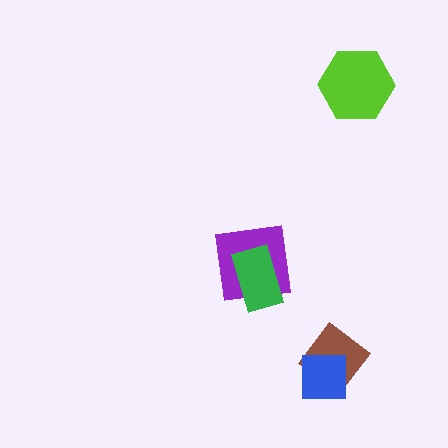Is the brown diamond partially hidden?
Yes, it is partially covered by another shape.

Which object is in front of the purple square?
The green rectangle is in front of the purple square.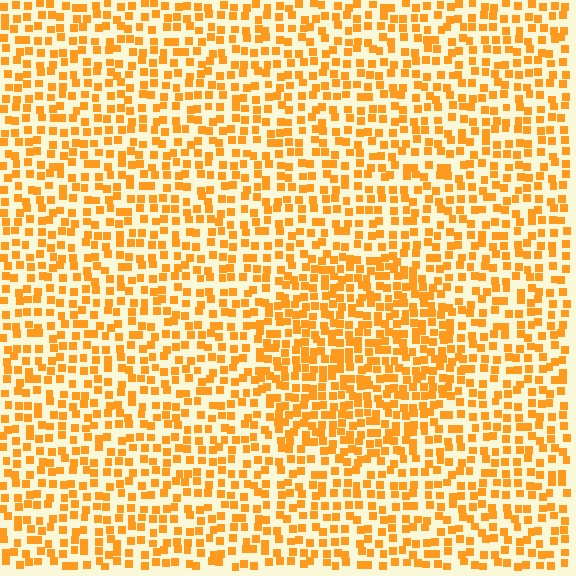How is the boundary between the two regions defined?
The boundary is defined by a change in element density (approximately 1.6x ratio). All elements are the same color, size, and shape.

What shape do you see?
I see a circle.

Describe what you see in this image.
The image contains small orange elements arranged at two different densities. A circle-shaped region is visible where the elements are more densely packed than the surrounding area.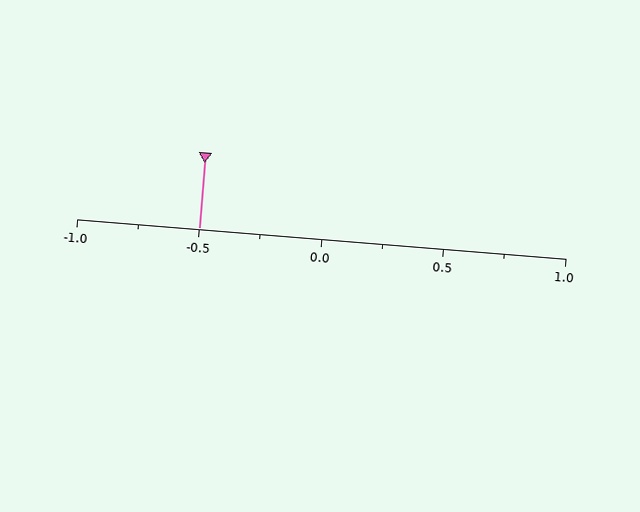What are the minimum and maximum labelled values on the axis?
The axis runs from -1.0 to 1.0.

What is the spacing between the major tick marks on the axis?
The major ticks are spaced 0.5 apart.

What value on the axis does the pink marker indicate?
The marker indicates approximately -0.5.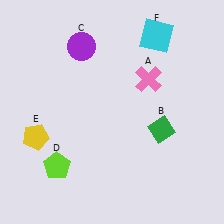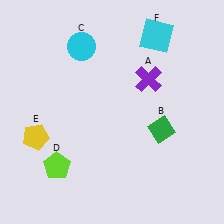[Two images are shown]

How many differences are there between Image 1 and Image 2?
There are 2 differences between the two images.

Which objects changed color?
A changed from pink to purple. C changed from purple to cyan.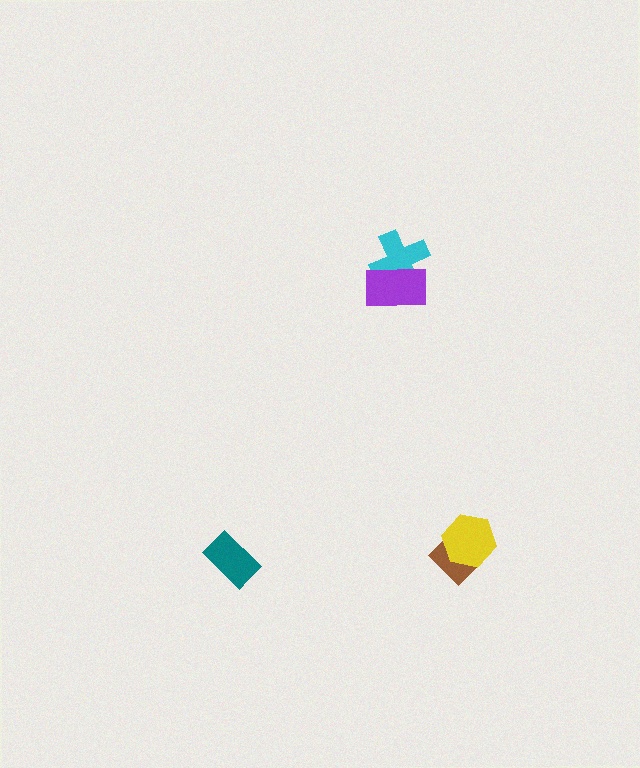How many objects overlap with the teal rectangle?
0 objects overlap with the teal rectangle.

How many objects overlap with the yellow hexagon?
1 object overlaps with the yellow hexagon.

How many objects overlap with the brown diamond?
1 object overlaps with the brown diamond.